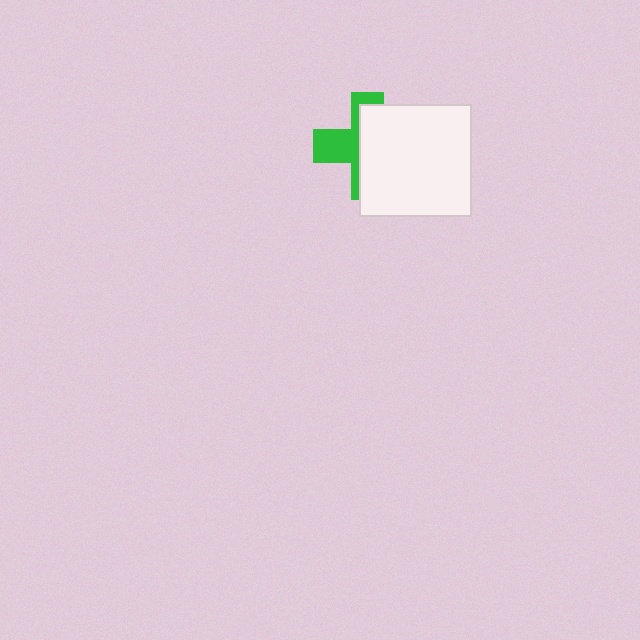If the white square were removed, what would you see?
You would see the complete green cross.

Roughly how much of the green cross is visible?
A small part of it is visible (roughly 40%).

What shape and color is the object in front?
The object in front is a white square.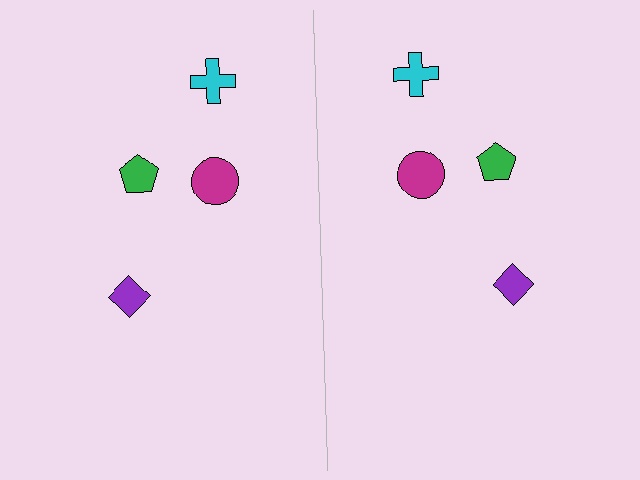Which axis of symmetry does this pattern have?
The pattern has a vertical axis of symmetry running through the center of the image.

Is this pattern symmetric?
Yes, this pattern has bilateral (reflection) symmetry.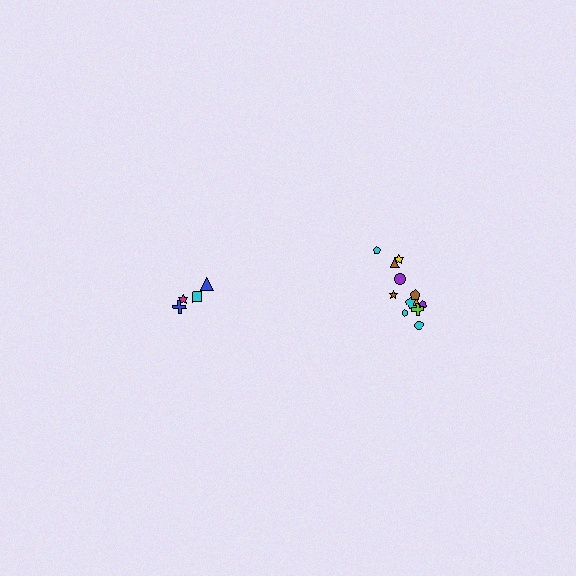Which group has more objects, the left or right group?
The right group.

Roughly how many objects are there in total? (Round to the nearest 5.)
Roughly 15 objects in total.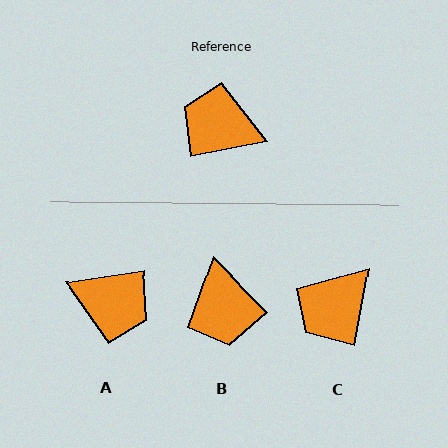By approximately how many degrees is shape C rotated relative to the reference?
Approximately 68 degrees counter-clockwise.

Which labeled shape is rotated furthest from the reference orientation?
A, about 178 degrees away.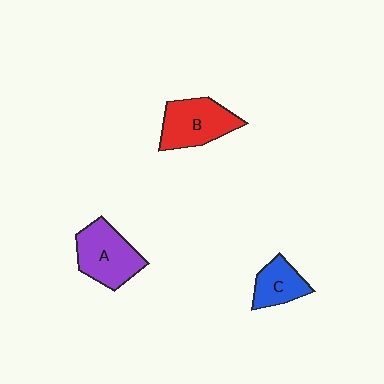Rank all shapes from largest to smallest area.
From largest to smallest: A (purple), B (red), C (blue).